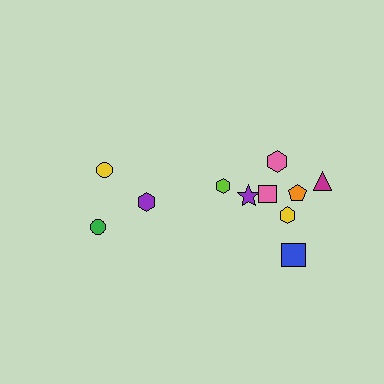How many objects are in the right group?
There are 8 objects.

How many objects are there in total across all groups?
There are 11 objects.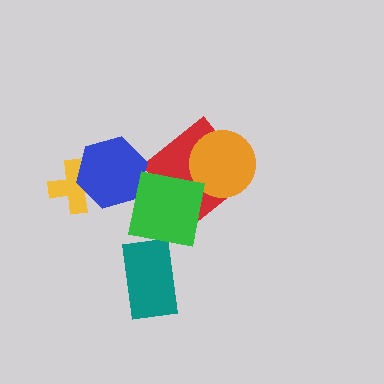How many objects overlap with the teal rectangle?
1 object overlaps with the teal rectangle.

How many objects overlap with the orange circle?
1 object overlaps with the orange circle.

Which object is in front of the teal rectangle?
The green square is in front of the teal rectangle.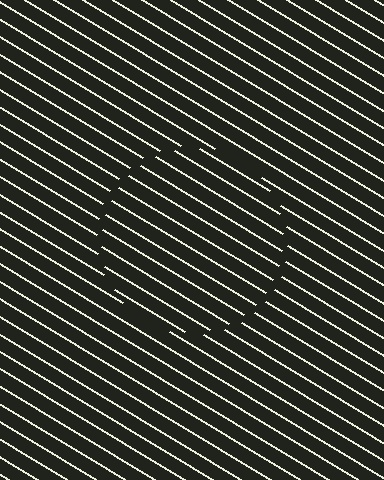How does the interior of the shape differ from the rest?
The interior of the shape contains the same grating, shifted by half a period — the contour is defined by the phase discontinuity where line-ends from the inner and outer gratings abut.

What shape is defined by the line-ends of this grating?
An illusory circle. The interior of the shape contains the same grating, shifted by half a period — the contour is defined by the phase discontinuity where line-ends from the inner and outer gratings abut.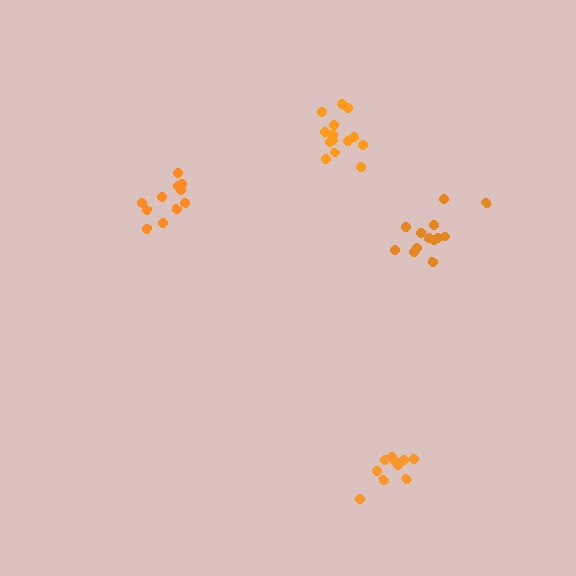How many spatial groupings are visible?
There are 4 spatial groupings.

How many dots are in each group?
Group 1: 10 dots, Group 2: 13 dots, Group 3: 11 dots, Group 4: 14 dots (48 total).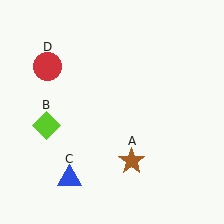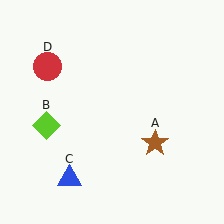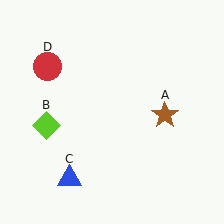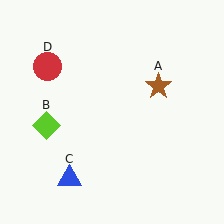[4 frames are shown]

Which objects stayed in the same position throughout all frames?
Lime diamond (object B) and blue triangle (object C) and red circle (object D) remained stationary.